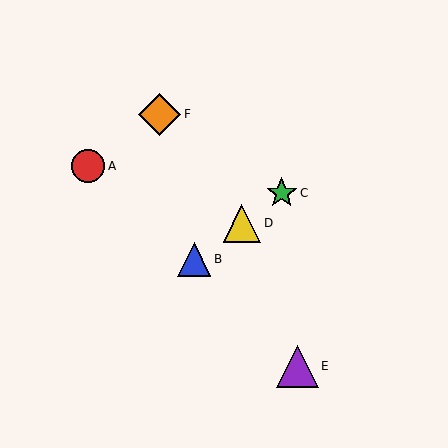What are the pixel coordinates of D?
Object D is at (242, 223).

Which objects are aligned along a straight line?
Objects B, C, D are aligned along a straight line.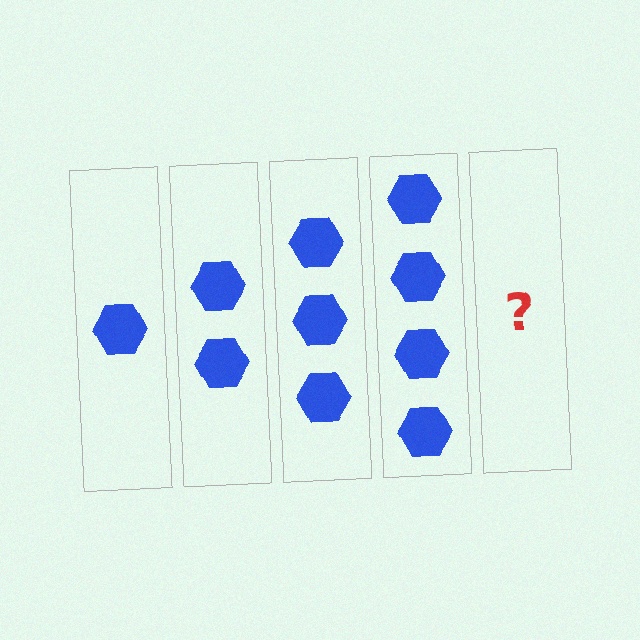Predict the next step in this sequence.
The next step is 5 hexagons.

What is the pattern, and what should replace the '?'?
The pattern is that each step adds one more hexagon. The '?' should be 5 hexagons.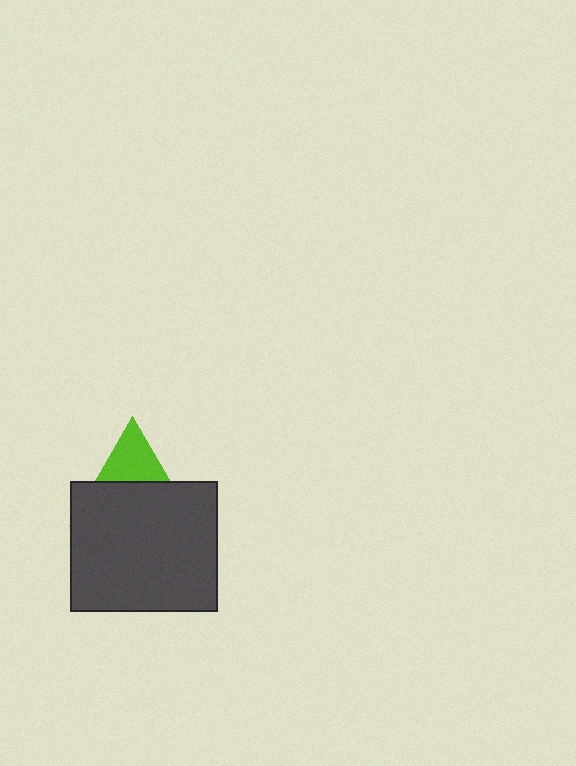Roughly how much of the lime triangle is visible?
A small part of it is visible (roughly 35%).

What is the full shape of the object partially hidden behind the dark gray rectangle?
The partially hidden object is a lime triangle.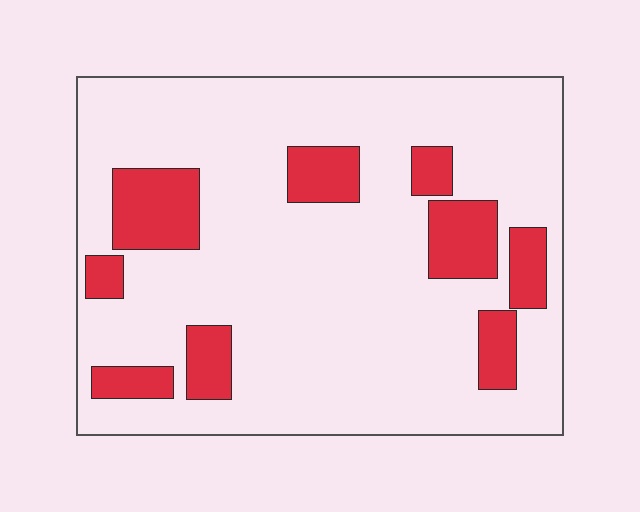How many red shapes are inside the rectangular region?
9.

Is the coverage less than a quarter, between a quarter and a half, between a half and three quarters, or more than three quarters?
Less than a quarter.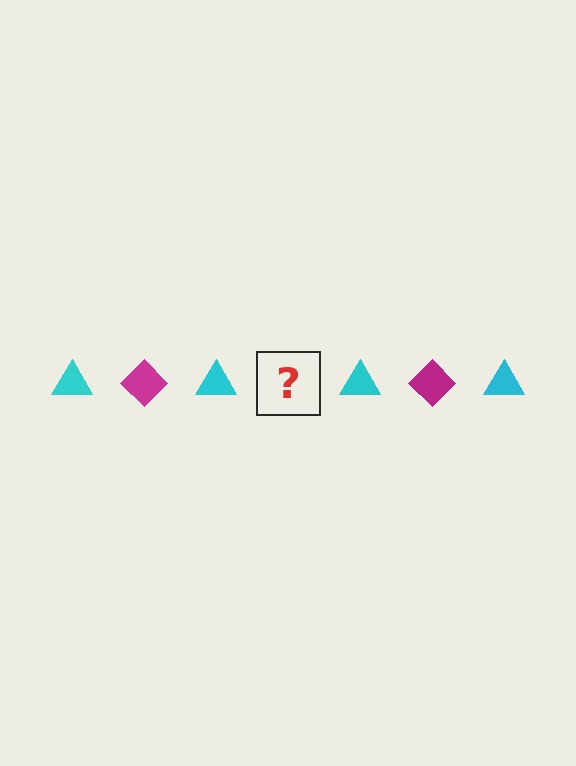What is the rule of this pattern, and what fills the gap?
The rule is that the pattern alternates between cyan triangle and magenta diamond. The gap should be filled with a magenta diamond.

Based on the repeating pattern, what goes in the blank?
The blank should be a magenta diamond.